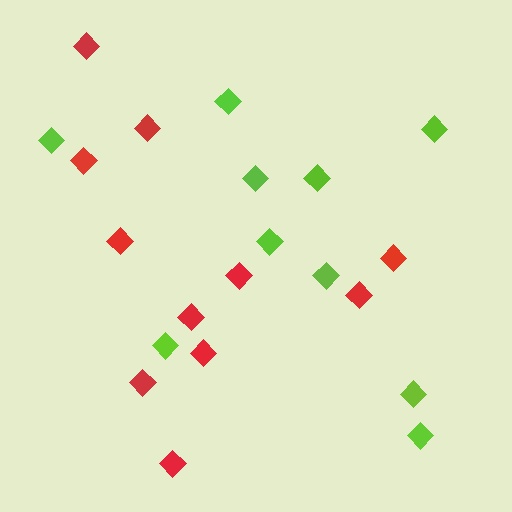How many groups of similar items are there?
There are 2 groups: one group of red diamonds (11) and one group of lime diamonds (10).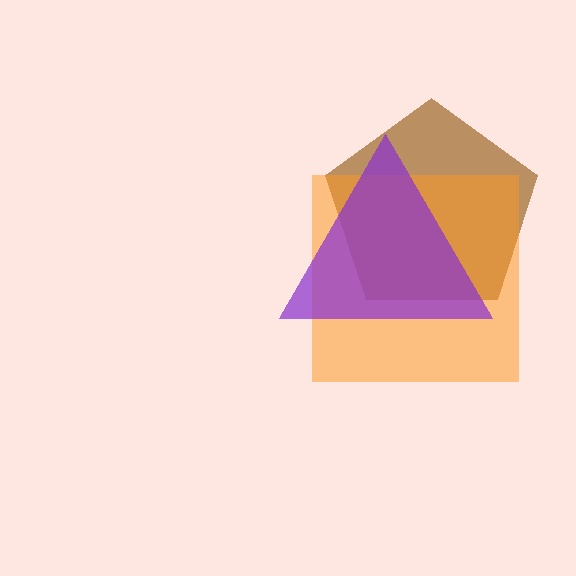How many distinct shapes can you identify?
There are 3 distinct shapes: a brown pentagon, an orange square, a purple triangle.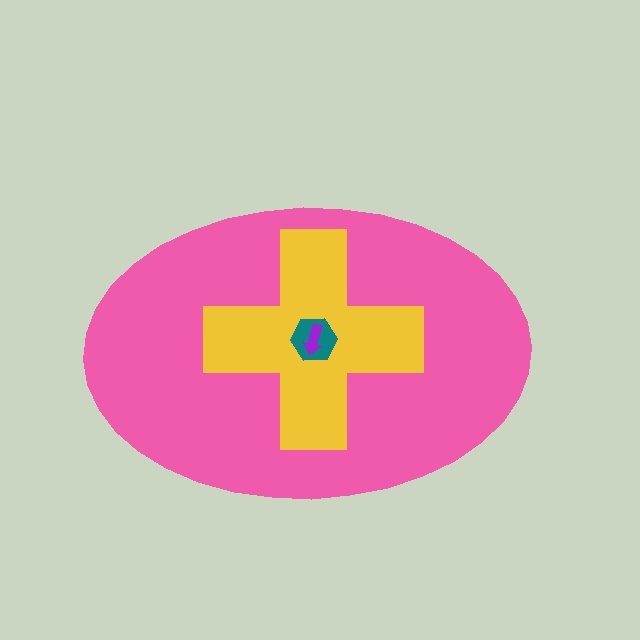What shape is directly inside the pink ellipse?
The yellow cross.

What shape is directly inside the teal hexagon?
The purple arrow.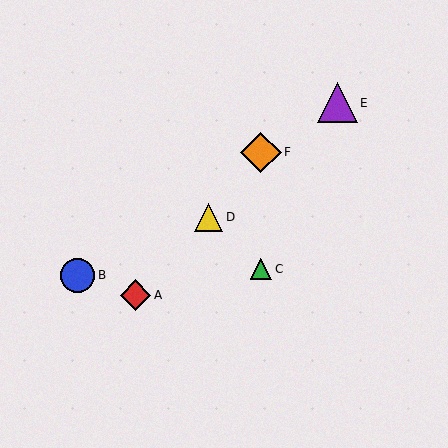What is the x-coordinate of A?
Object A is at x≈135.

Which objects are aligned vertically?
Objects C, F are aligned vertically.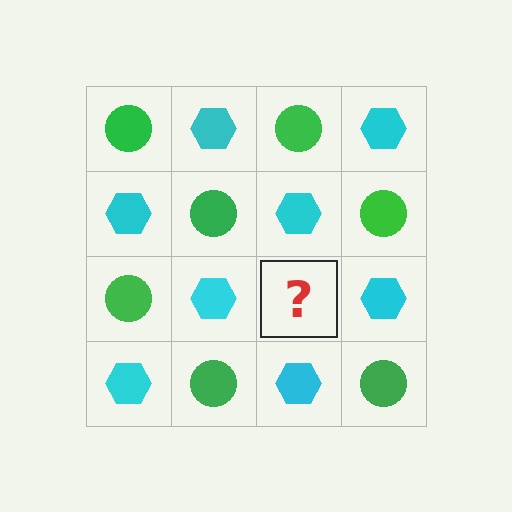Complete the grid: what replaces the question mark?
The question mark should be replaced with a green circle.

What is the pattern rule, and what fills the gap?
The rule is that it alternates green circle and cyan hexagon in a checkerboard pattern. The gap should be filled with a green circle.